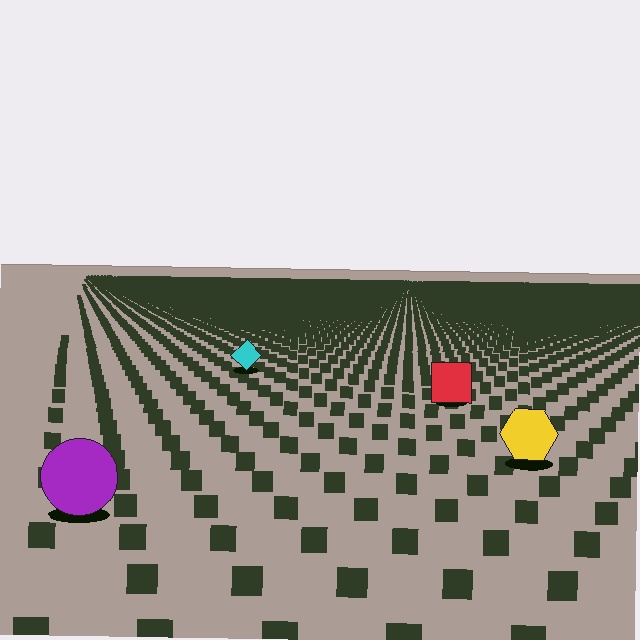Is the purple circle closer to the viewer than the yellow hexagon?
Yes. The purple circle is closer — you can tell from the texture gradient: the ground texture is coarser near it.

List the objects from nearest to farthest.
From nearest to farthest: the purple circle, the yellow hexagon, the red square, the cyan diamond.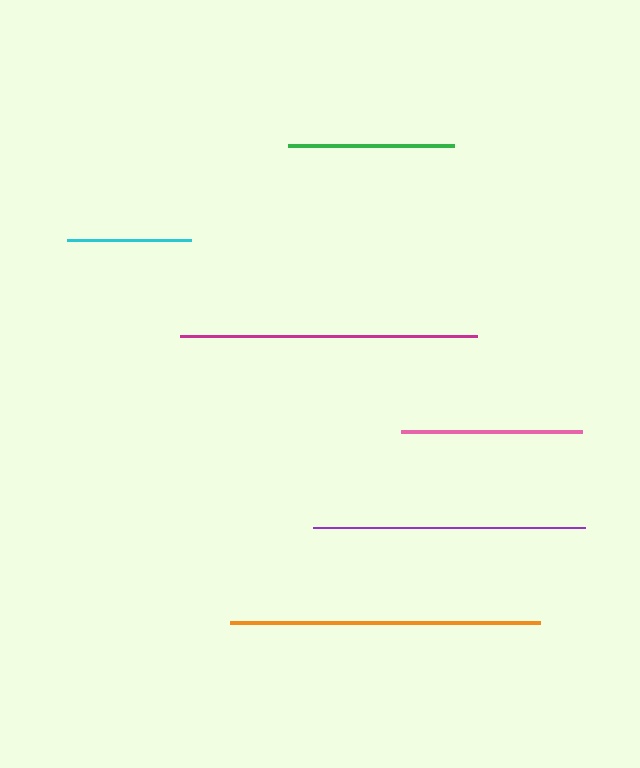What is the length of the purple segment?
The purple segment is approximately 273 pixels long.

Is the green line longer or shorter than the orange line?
The orange line is longer than the green line.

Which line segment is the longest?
The orange line is the longest at approximately 310 pixels.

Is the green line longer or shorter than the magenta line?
The magenta line is longer than the green line.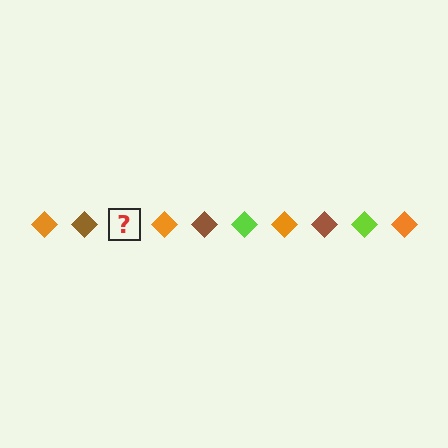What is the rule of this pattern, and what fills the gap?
The rule is that the pattern cycles through orange, brown, lime diamonds. The gap should be filled with a lime diamond.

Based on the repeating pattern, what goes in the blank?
The blank should be a lime diamond.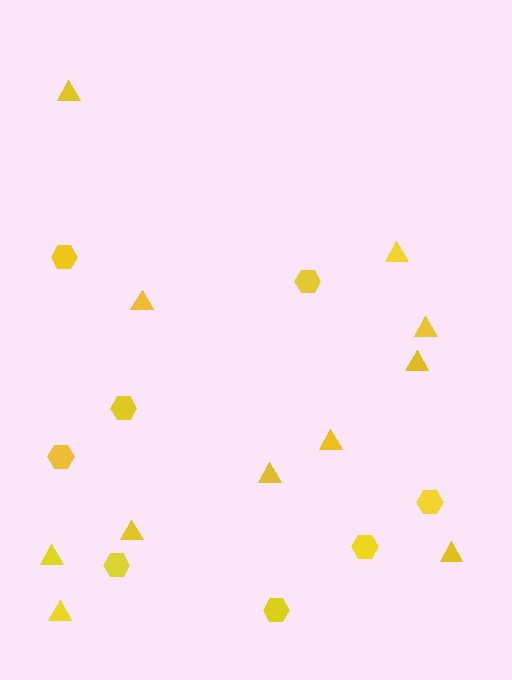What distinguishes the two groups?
There are 2 groups: one group of hexagons (8) and one group of triangles (11).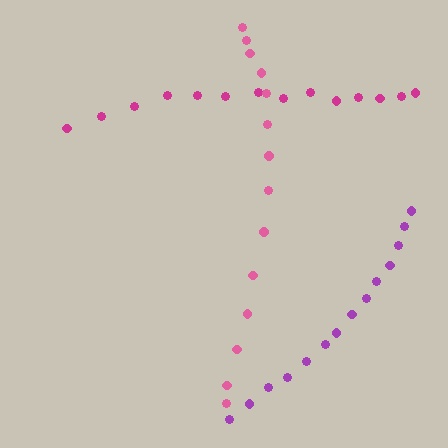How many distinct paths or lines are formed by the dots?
There are 3 distinct paths.